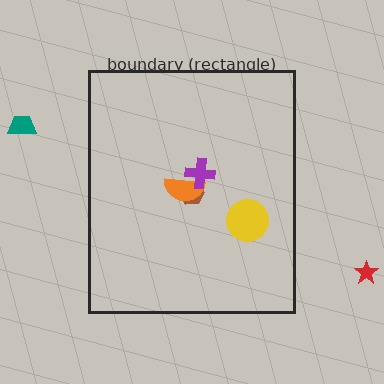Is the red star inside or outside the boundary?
Outside.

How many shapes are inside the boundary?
4 inside, 2 outside.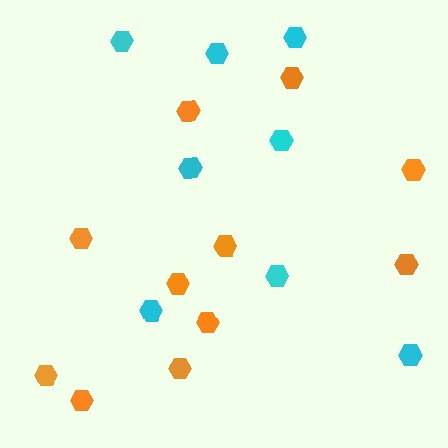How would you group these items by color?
There are 2 groups: one group of orange hexagons (11) and one group of cyan hexagons (8).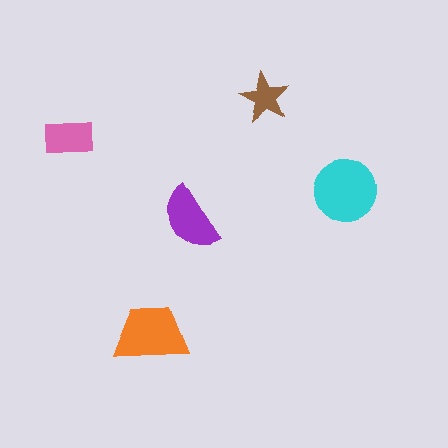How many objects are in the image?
There are 5 objects in the image.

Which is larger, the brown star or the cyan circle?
The cyan circle.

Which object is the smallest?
The brown star.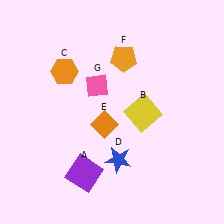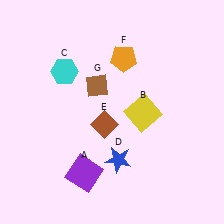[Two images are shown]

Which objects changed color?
C changed from orange to cyan. E changed from orange to brown. G changed from pink to brown.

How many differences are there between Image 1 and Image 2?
There are 3 differences between the two images.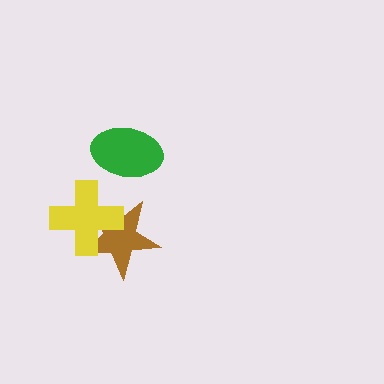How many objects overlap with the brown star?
1 object overlaps with the brown star.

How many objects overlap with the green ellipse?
0 objects overlap with the green ellipse.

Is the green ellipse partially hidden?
No, no other shape covers it.